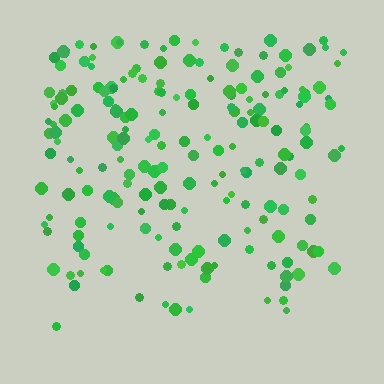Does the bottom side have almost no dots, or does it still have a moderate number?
Still a moderate number, just noticeably fewer than the top.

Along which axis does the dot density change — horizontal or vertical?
Vertical.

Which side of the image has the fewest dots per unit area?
The bottom.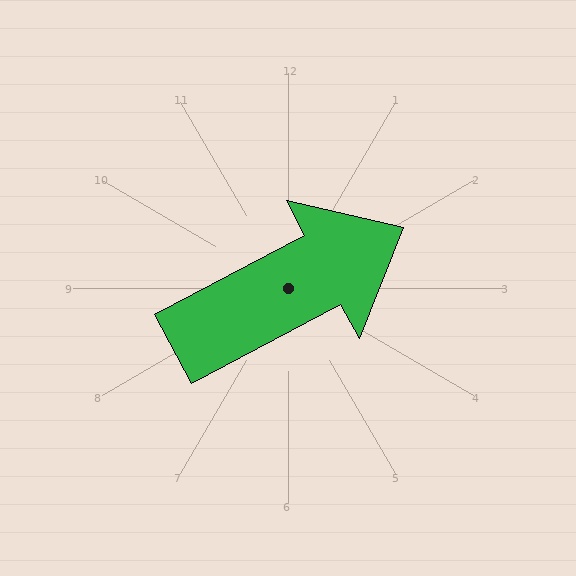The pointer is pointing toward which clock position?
Roughly 2 o'clock.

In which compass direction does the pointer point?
Northeast.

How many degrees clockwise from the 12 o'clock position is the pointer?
Approximately 62 degrees.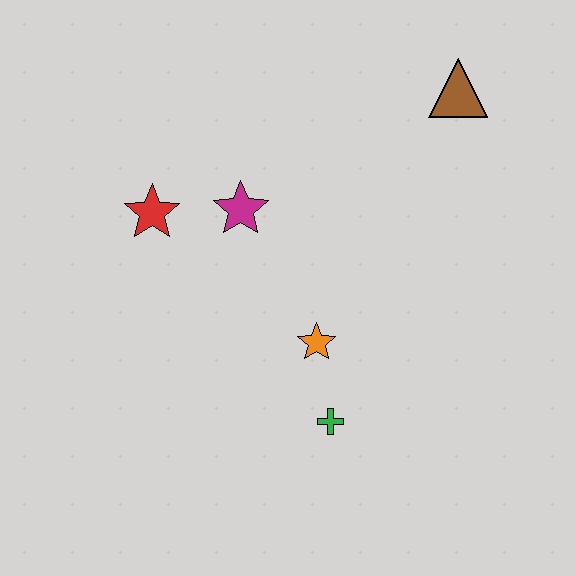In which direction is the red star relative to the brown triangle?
The red star is to the left of the brown triangle.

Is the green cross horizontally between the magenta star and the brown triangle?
Yes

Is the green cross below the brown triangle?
Yes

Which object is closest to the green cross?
The orange star is closest to the green cross.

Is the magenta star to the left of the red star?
No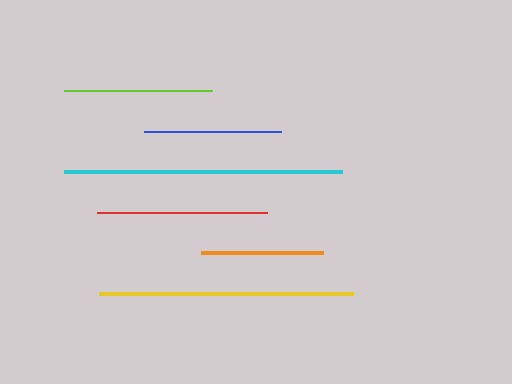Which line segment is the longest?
The cyan line is the longest at approximately 278 pixels.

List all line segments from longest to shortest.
From longest to shortest: cyan, yellow, red, lime, blue, orange.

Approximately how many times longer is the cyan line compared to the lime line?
The cyan line is approximately 1.9 times the length of the lime line.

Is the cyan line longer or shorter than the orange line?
The cyan line is longer than the orange line.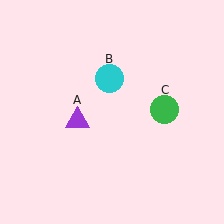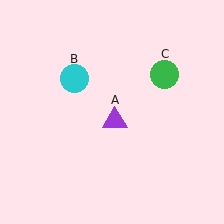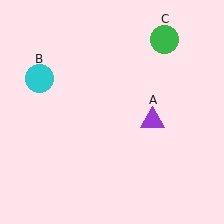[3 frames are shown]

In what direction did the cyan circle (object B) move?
The cyan circle (object B) moved left.